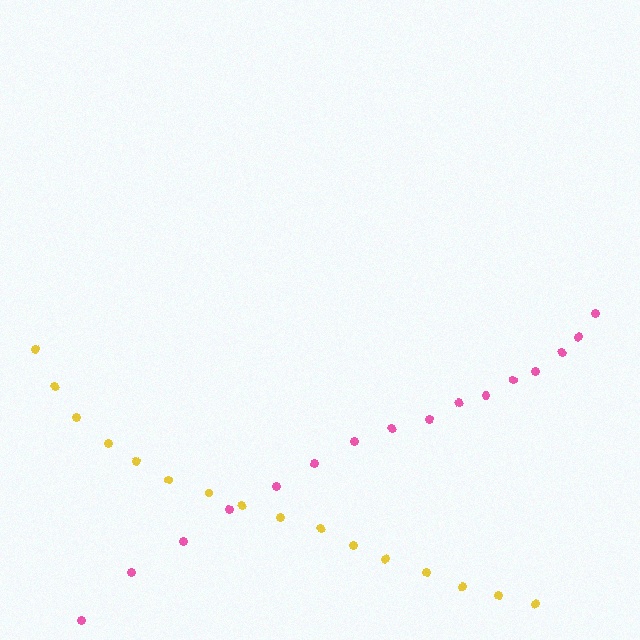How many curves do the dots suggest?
There are 2 distinct paths.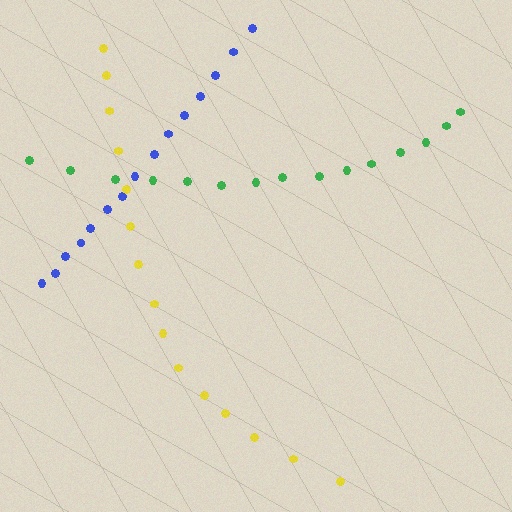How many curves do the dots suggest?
There are 3 distinct paths.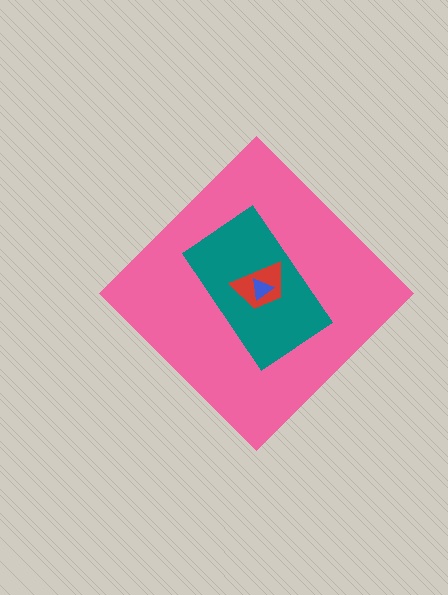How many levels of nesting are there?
4.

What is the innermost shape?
The blue triangle.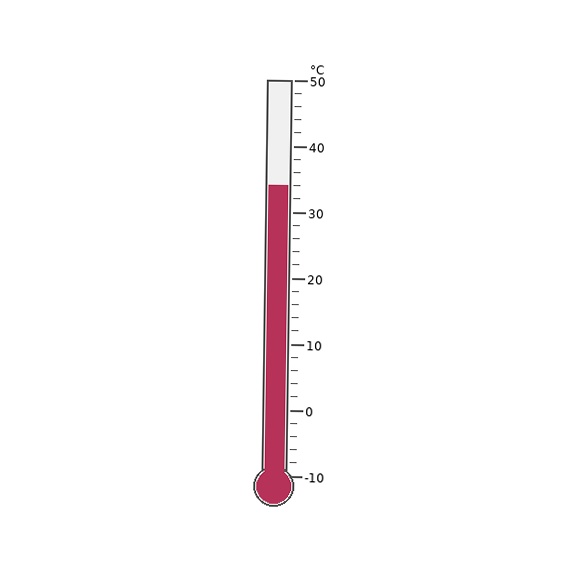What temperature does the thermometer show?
The thermometer shows approximately 34°C.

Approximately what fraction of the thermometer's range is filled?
The thermometer is filled to approximately 75% of its range.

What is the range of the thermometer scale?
The thermometer scale ranges from -10°C to 50°C.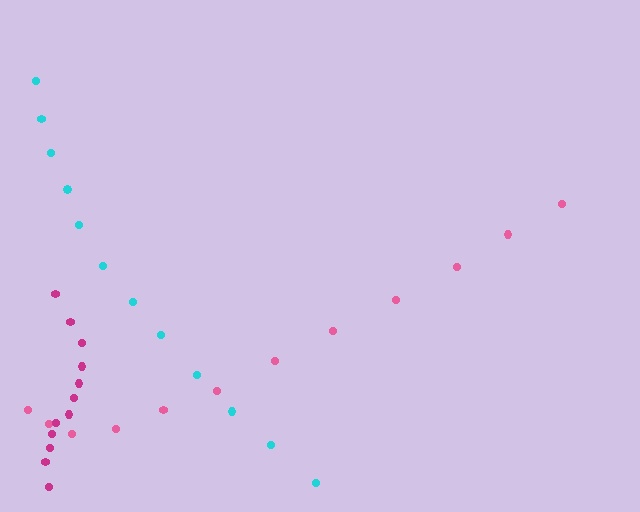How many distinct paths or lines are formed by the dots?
There are 3 distinct paths.